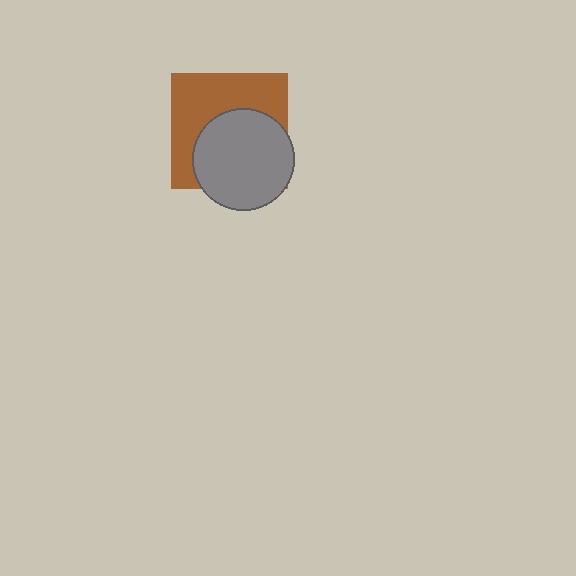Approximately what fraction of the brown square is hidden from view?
Roughly 50% of the brown square is hidden behind the gray circle.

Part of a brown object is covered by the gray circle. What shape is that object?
It is a square.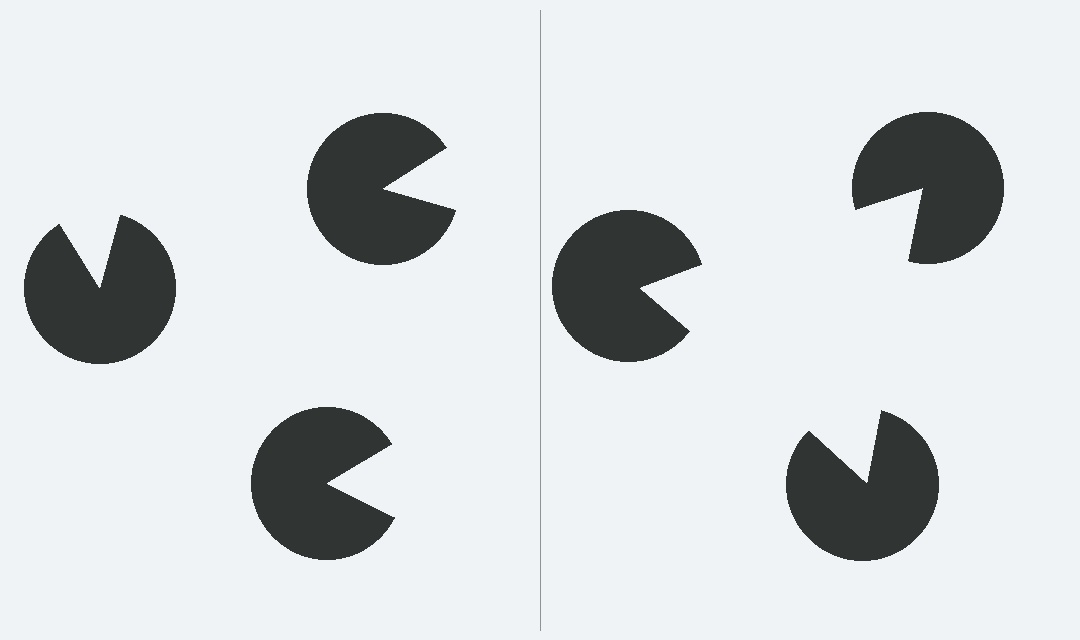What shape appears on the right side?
An illusory triangle.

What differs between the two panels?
The pac-man discs are positioned identically on both sides; only the wedge orientations differ. On the right they align to a triangle; on the left they are misaligned.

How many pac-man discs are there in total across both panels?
6 — 3 on each side.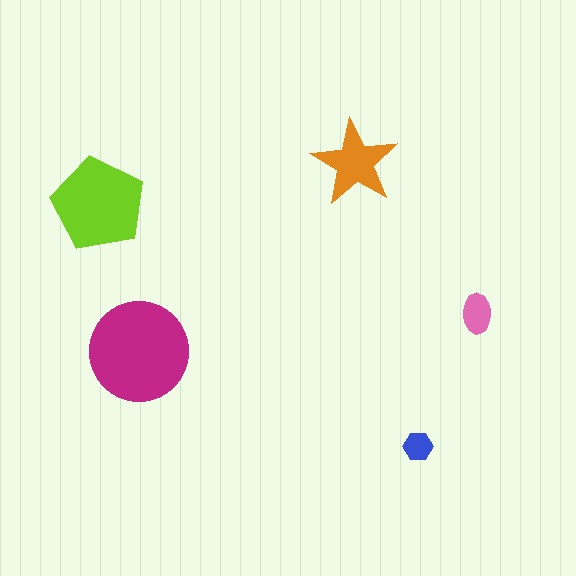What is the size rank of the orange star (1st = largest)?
3rd.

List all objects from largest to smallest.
The magenta circle, the lime pentagon, the orange star, the pink ellipse, the blue hexagon.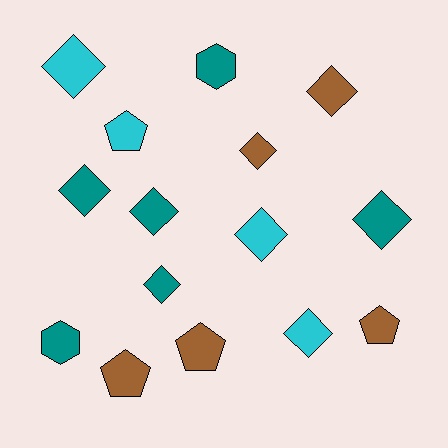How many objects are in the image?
There are 15 objects.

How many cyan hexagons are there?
There are no cyan hexagons.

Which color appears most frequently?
Teal, with 6 objects.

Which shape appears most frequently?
Diamond, with 9 objects.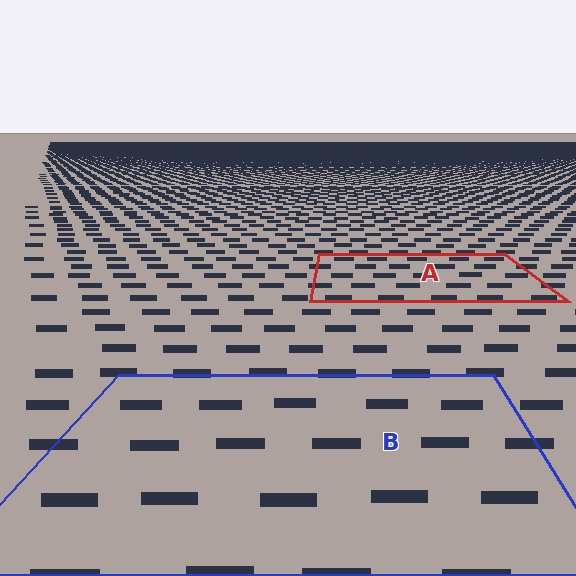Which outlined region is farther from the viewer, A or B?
Region A is farther from the viewer — the texture elements inside it appear smaller and more densely packed.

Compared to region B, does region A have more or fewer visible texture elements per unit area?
Region A has more texture elements per unit area — they are packed more densely because it is farther away.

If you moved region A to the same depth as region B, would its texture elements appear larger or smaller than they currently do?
They would appear larger. At a closer depth, the same texture elements are projected at a bigger on-screen size.